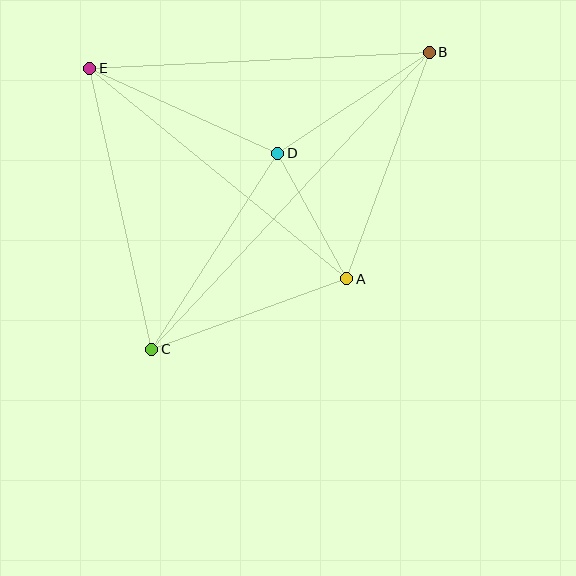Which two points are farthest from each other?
Points B and C are farthest from each other.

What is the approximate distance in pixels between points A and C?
The distance between A and C is approximately 208 pixels.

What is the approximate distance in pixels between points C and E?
The distance between C and E is approximately 288 pixels.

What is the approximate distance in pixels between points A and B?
The distance between A and B is approximately 241 pixels.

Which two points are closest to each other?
Points A and D are closest to each other.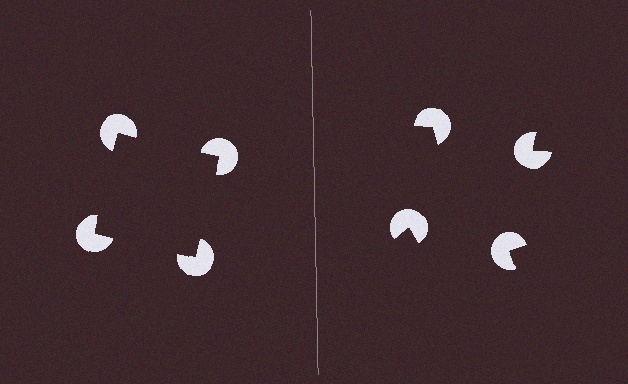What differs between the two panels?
The pac-man discs are positioned identically on both sides; only the wedge orientations differ. On the left they align to a square; on the right they are misaligned.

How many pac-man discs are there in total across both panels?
8 — 4 on each side.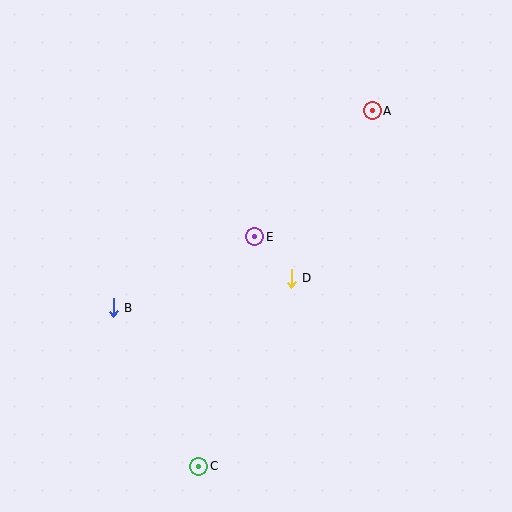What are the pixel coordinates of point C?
Point C is at (198, 466).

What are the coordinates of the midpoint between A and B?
The midpoint between A and B is at (243, 209).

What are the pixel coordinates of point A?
Point A is at (372, 111).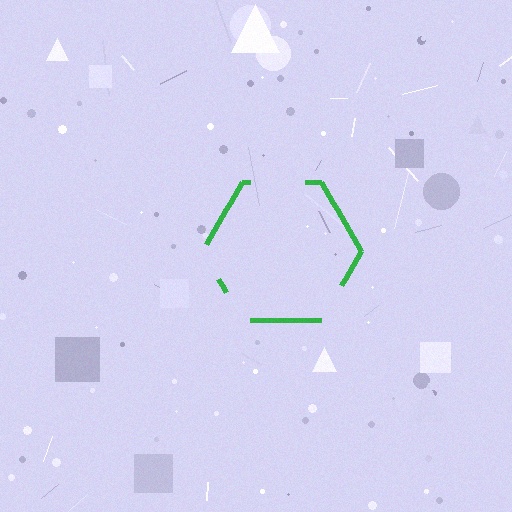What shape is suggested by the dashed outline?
The dashed outline suggests a hexagon.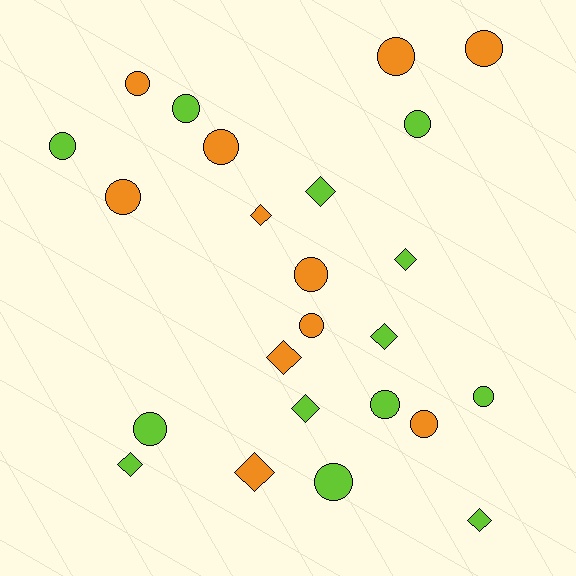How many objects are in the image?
There are 24 objects.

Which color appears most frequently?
Lime, with 13 objects.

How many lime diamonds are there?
There are 6 lime diamonds.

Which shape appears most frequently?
Circle, with 15 objects.